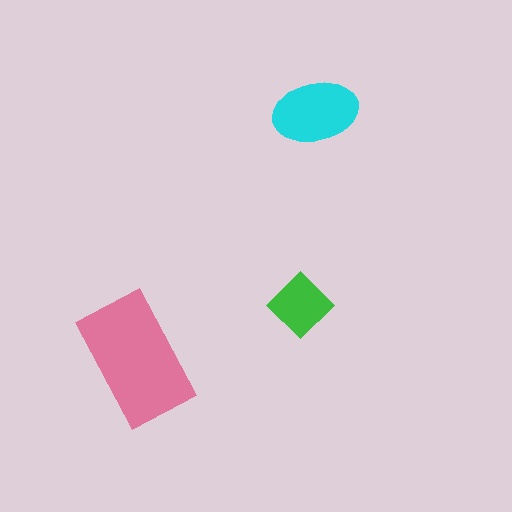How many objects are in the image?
There are 3 objects in the image.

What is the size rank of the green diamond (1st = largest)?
3rd.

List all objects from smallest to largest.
The green diamond, the cyan ellipse, the pink rectangle.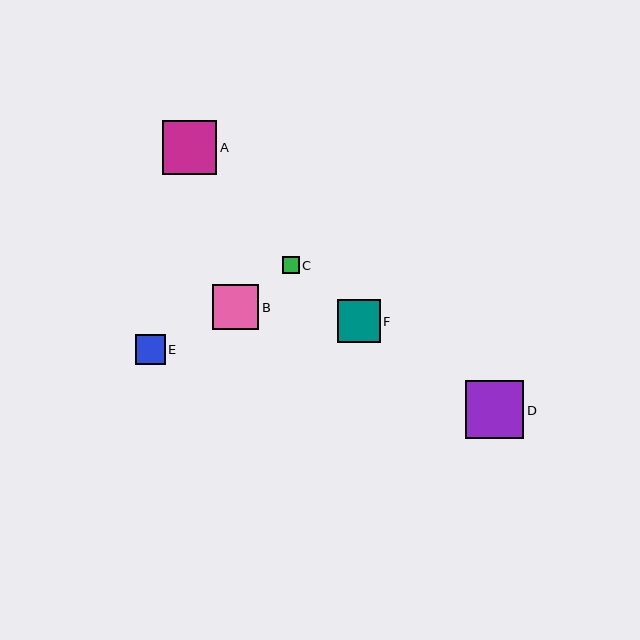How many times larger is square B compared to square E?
Square B is approximately 1.5 times the size of square E.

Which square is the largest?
Square D is the largest with a size of approximately 58 pixels.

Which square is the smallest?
Square C is the smallest with a size of approximately 17 pixels.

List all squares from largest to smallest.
From largest to smallest: D, A, B, F, E, C.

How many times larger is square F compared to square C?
Square F is approximately 2.5 times the size of square C.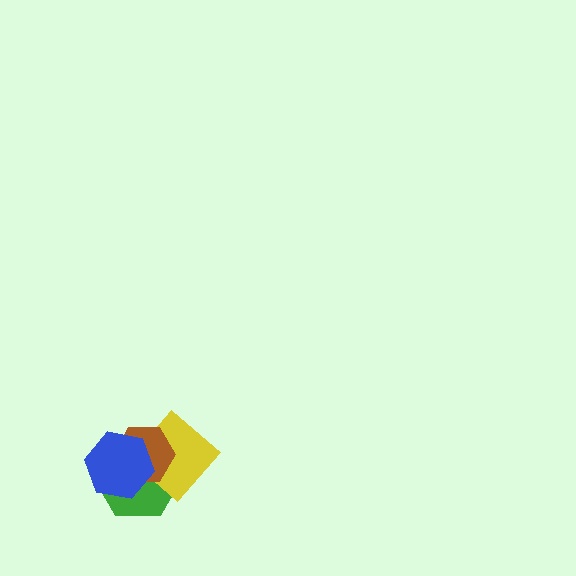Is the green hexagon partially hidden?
Yes, it is partially covered by another shape.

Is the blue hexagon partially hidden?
No, no other shape covers it.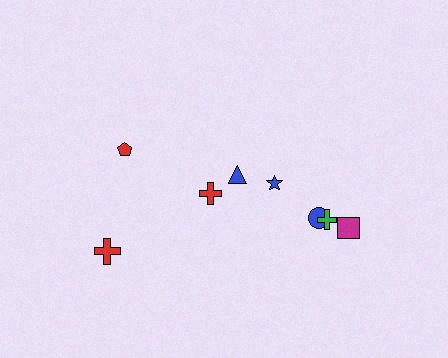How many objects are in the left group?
There are 3 objects.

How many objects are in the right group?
There are 5 objects.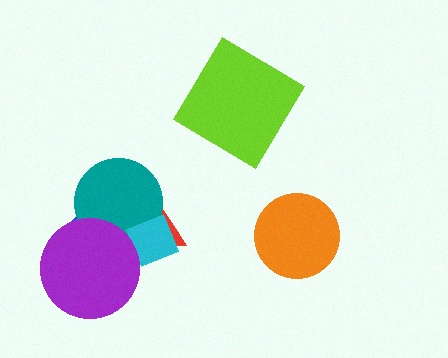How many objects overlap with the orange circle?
0 objects overlap with the orange circle.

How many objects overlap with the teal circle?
4 objects overlap with the teal circle.